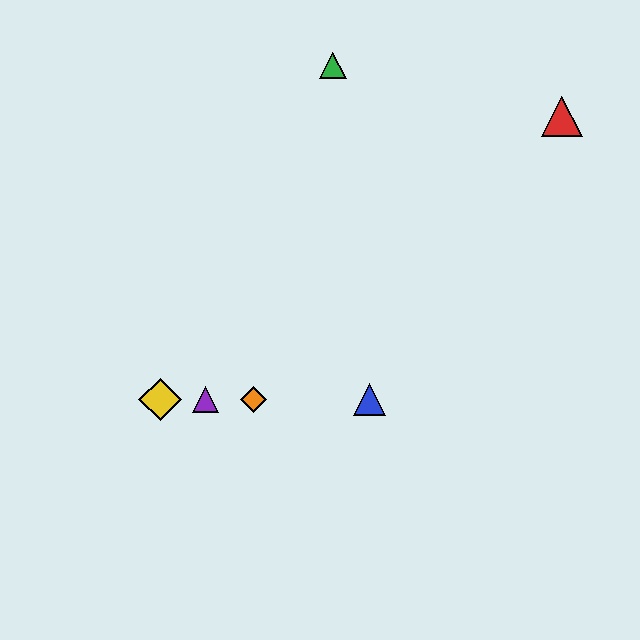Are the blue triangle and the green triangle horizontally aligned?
No, the blue triangle is at y≈399 and the green triangle is at y≈66.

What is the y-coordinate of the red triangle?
The red triangle is at y≈116.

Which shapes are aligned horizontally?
The blue triangle, the yellow diamond, the purple triangle, the orange diamond are aligned horizontally.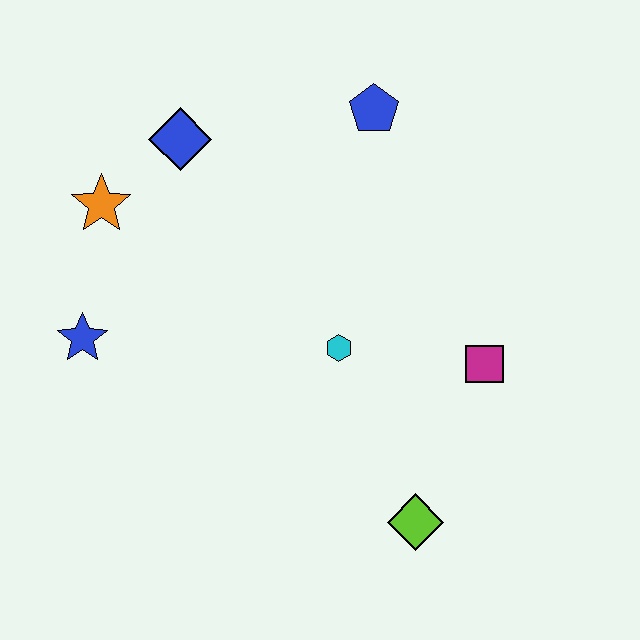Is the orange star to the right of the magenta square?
No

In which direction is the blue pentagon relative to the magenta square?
The blue pentagon is above the magenta square.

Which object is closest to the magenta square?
The cyan hexagon is closest to the magenta square.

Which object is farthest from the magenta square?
The orange star is farthest from the magenta square.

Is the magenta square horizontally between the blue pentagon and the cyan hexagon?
No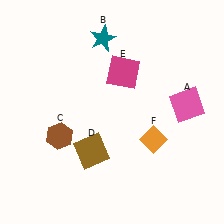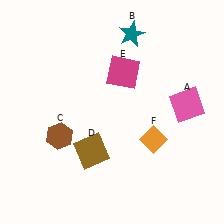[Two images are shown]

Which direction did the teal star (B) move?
The teal star (B) moved right.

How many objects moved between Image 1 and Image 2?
1 object moved between the two images.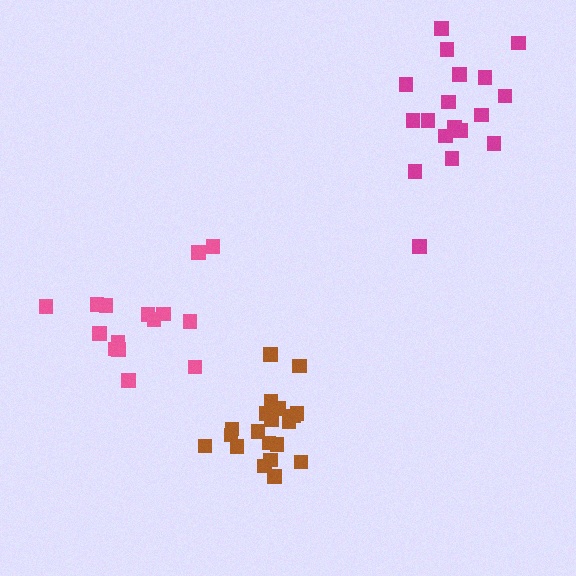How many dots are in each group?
Group 1: 15 dots, Group 2: 20 dots, Group 3: 18 dots (53 total).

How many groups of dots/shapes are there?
There are 3 groups.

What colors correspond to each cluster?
The clusters are colored: pink, brown, magenta.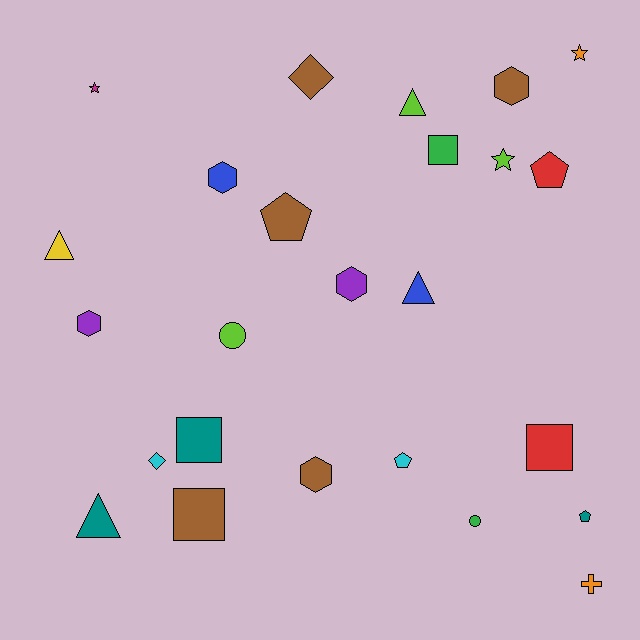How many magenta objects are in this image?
There is 1 magenta object.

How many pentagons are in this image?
There are 4 pentagons.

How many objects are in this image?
There are 25 objects.